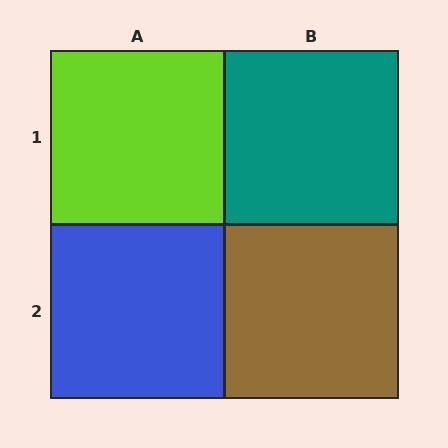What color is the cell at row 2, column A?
Blue.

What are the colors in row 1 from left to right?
Lime, teal.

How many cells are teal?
1 cell is teal.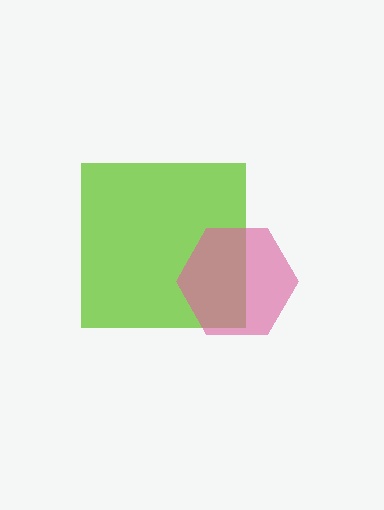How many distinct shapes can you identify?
There are 2 distinct shapes: a lime square, a pink hexagon.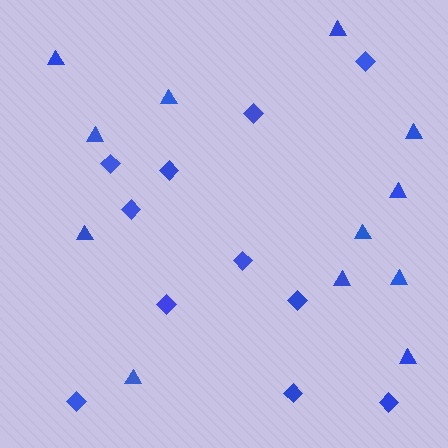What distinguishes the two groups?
There are 2 groups: one group of triangles (12) and one group of diamonds (11).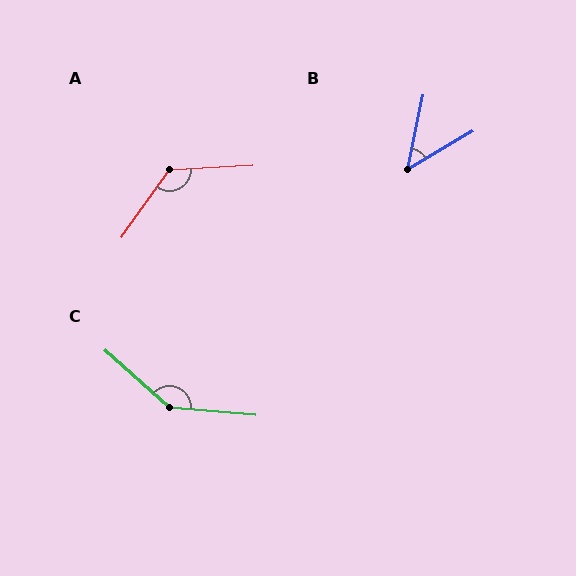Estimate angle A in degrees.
Approximately 128 degrees.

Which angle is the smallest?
B, at approximately 48 degrees.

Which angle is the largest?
C, at approximately 143 degrees.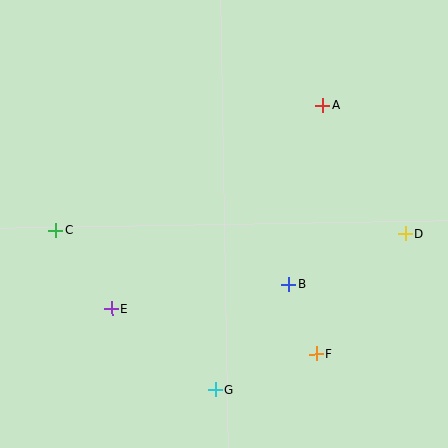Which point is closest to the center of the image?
Point B at (289, 284) is closest to the center.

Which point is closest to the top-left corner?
Point C is closest to the top-left corner.